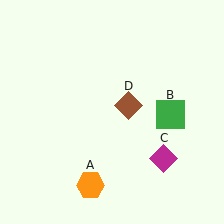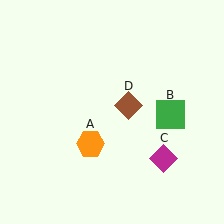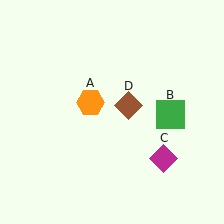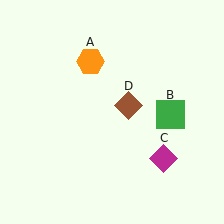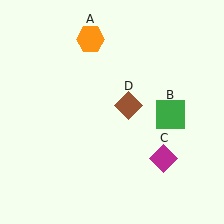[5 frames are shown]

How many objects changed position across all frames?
1 object changed position: orange hexagon (object A).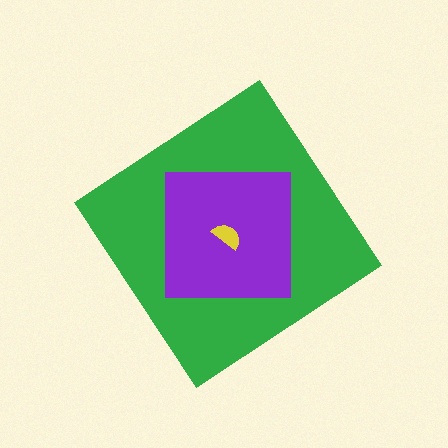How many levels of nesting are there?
3.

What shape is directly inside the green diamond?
The purple square.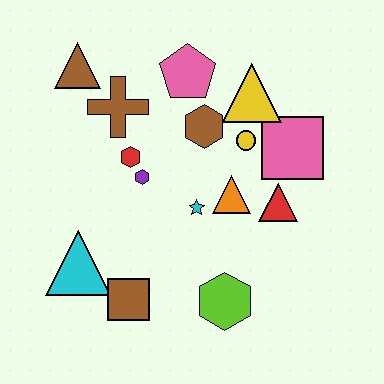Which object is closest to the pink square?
The yellow circle is closest to the pink square.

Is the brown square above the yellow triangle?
No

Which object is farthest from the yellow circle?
The cyan triangle is farthest from the yellow circle.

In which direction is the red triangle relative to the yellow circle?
The red triangle is below the yellow circle.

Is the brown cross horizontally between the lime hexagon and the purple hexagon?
No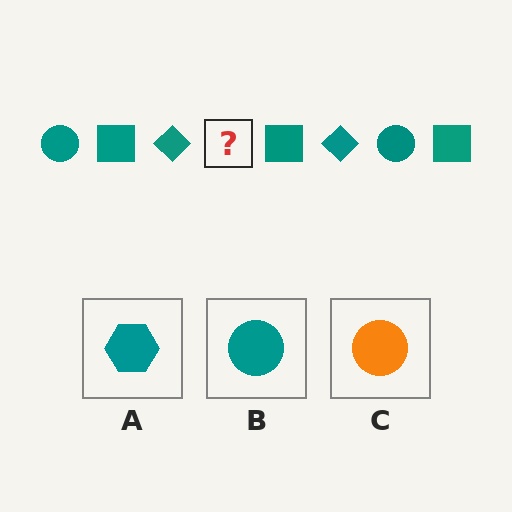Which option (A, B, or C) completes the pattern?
B.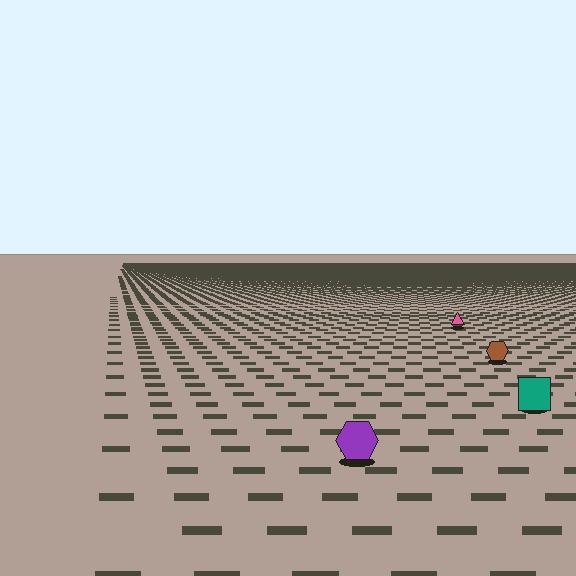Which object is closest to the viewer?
The purple hexagon is closest. The texture marks near it are larger and more spread out.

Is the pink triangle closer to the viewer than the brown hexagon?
No. The brown hexagon is closer — you can tell from the texture gradient: the ground texture is coarser near it.